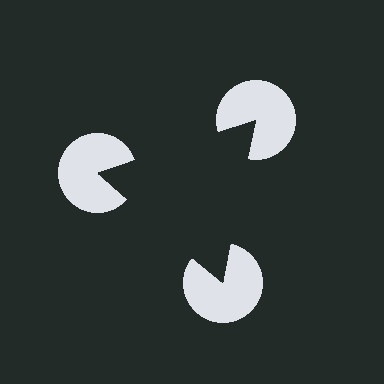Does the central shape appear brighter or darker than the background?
It typically appears slightly darker than the background, even though no actual brightness change is drawn.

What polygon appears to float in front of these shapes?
An illusory triangle — its edges are inferred from the aligned wedge cuts in the pac-man discs, not physically drawn.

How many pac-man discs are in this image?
There are 3 — one at each vertex of the illusory triangle.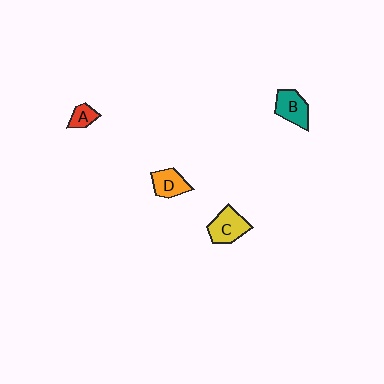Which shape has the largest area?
Shape C (yellow).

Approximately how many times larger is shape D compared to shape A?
Approximately 1.6 times.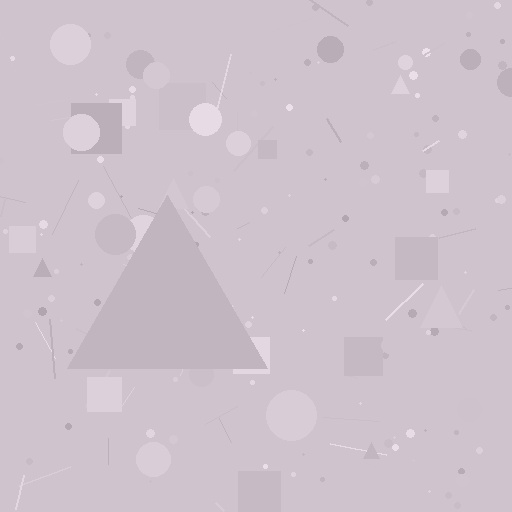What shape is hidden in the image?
A triangle is hidden in the image.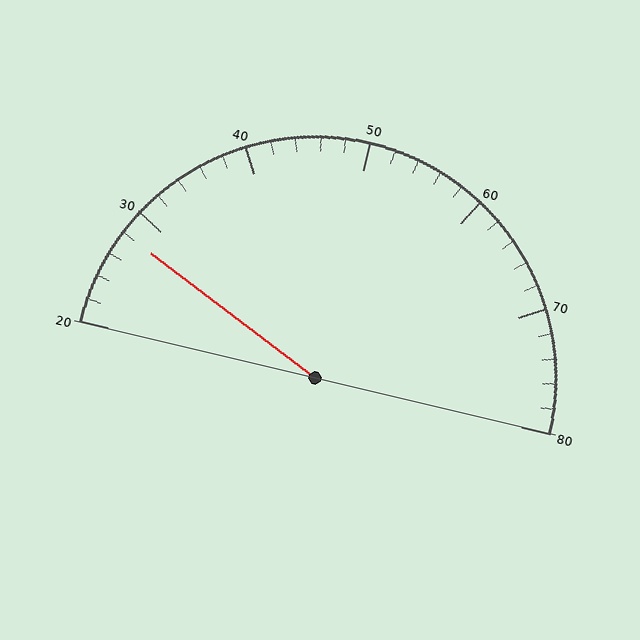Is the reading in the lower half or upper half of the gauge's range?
The reading is in the lower half of the range (20 to 80).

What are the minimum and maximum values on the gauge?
The gauge ranges from 20 to 80.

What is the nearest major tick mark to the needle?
The nearest major tick mark is 30.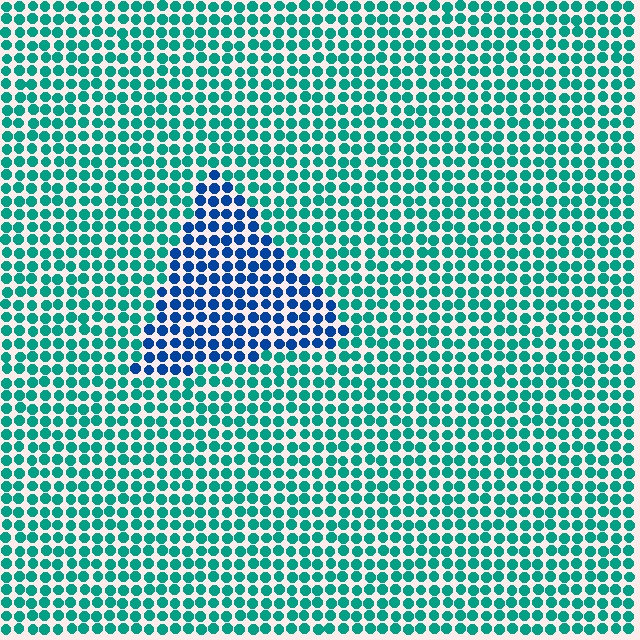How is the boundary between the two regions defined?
The boundary is defined purely by a slight shift in hue (about 46 degrees). Spacing, size, and orientation are identical on both sides.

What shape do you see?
I see a triangle.